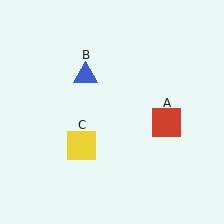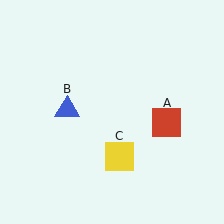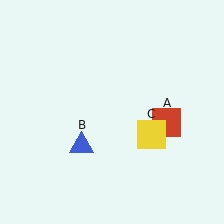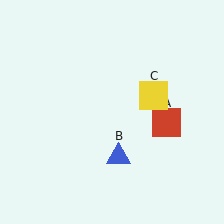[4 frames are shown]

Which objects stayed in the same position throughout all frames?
Red square (object A) remained stationary.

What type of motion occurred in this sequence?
The blue triangle (object B), yellow square (object C) rotated counterclockwise around the center of the scene.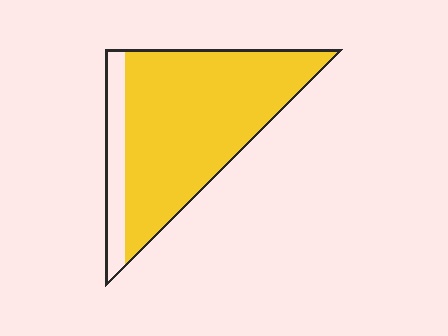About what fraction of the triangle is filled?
About five sixths (5/6).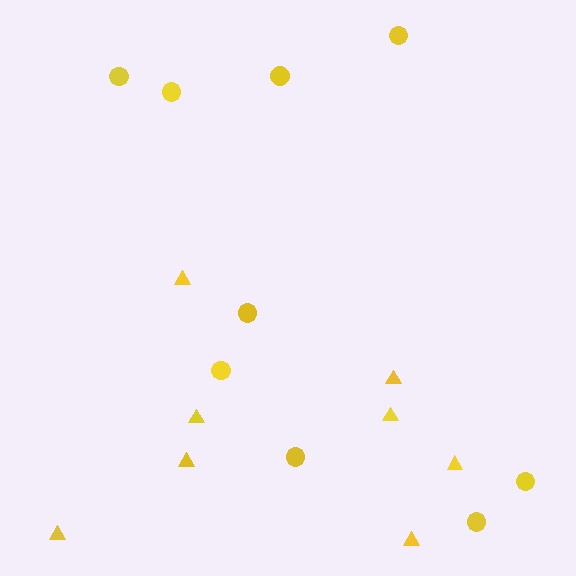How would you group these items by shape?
There are 2 groups: one group of triangles (8) and one group of circles (9).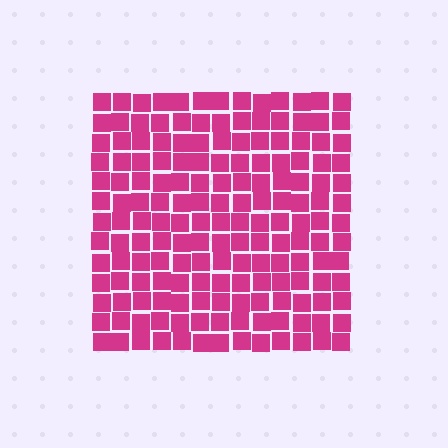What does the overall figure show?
The overall figure shows a square.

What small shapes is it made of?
It is made of small squares.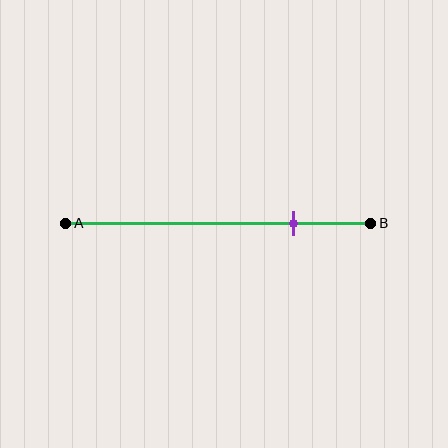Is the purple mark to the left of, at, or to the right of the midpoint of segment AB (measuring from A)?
The purple mark is to the right of the midpoint of segment AB.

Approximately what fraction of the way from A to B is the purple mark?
The purple mark is approximately 75% of the way from A to B.